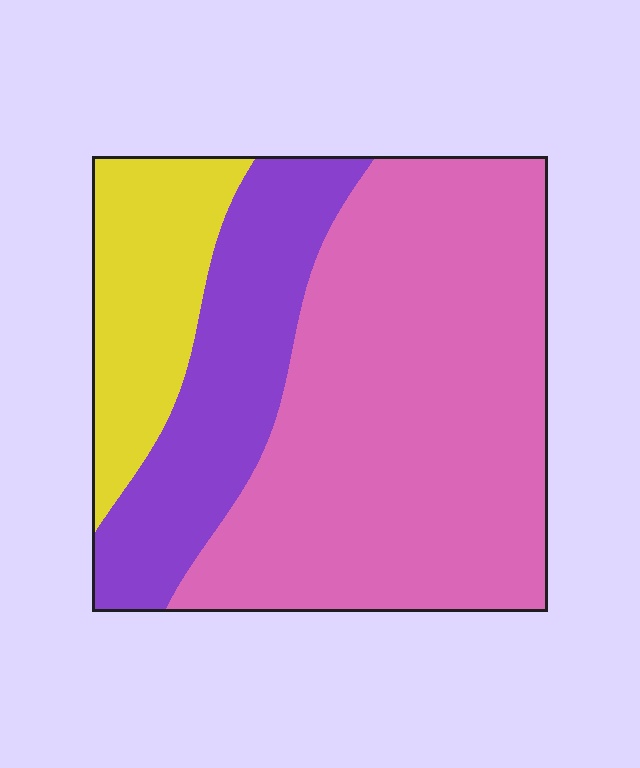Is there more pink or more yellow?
Pink.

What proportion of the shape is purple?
Purple takes up between a sixth and a third of the shape.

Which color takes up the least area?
Yellow, at roughly 15%.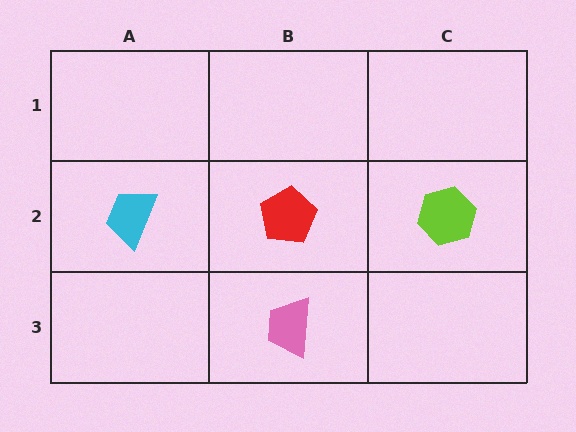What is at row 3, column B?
A pink trapezoid.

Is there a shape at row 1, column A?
No, that cell is empty.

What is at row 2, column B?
A red pentagon.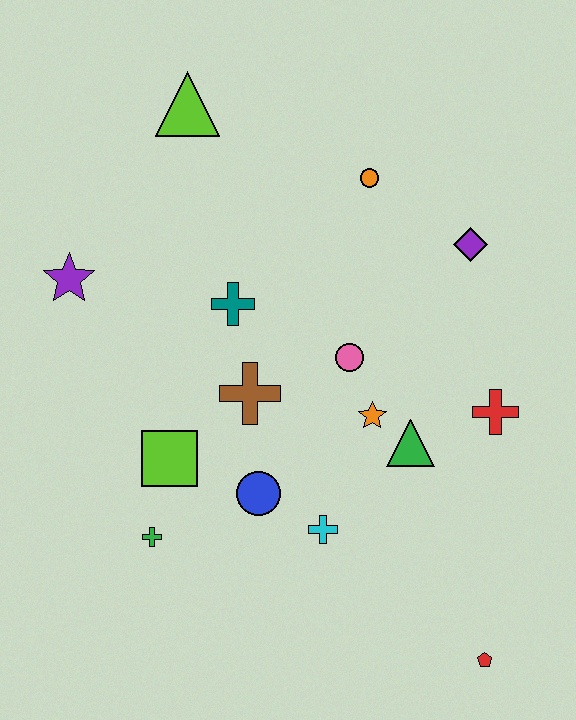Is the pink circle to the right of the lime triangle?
Yes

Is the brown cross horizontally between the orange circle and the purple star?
Yes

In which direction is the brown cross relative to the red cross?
The brown cross is to the left of the red cross.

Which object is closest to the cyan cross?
The blue circle is closest to the cyan cross.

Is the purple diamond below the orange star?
No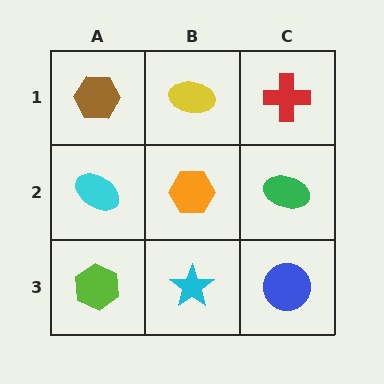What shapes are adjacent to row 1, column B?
An orange hexagon (row 2, column B), a brown hexagon (row 1, column A), a red cross (row 1, column C).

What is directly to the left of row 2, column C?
An orange hexagon.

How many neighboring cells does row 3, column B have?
3.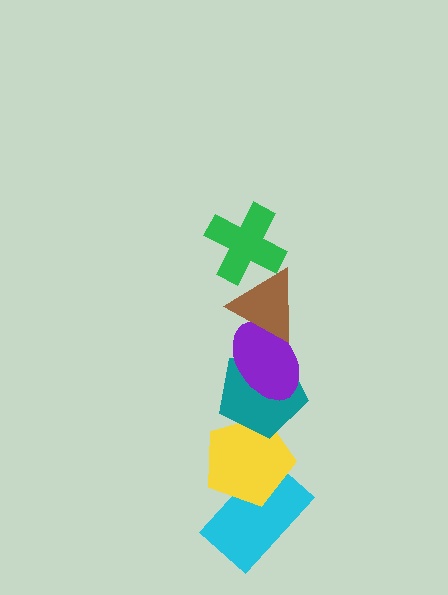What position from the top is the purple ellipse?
The purple ellipse is 3rd from the top.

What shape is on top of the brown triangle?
The green cross is on top of the brown triangle.